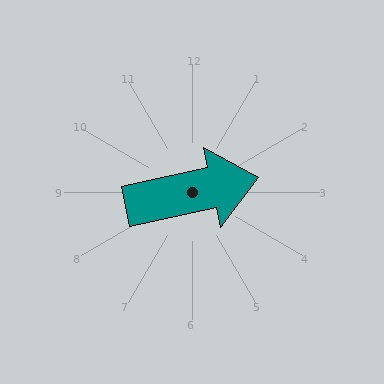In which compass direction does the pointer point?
East.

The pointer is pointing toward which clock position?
Roughly 3 o'clock.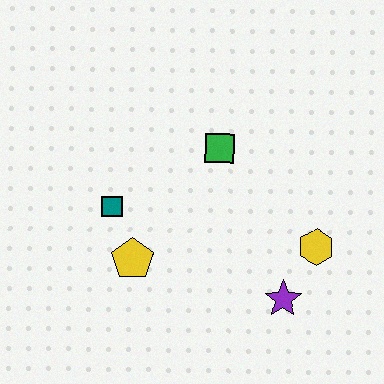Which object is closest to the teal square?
The yellow pentagon is closest to the teal square.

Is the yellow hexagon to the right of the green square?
Yes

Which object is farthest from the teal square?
The yellow hexagon is farthest from the teal square.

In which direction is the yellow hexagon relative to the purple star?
The yellow hexagon is above the purple star.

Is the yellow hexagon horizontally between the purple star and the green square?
No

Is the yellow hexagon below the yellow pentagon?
No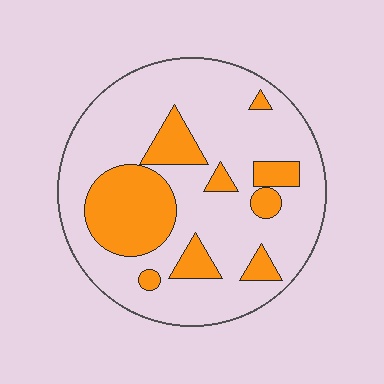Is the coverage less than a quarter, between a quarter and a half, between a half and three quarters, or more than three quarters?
Between a quarter and a half.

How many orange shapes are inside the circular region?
9.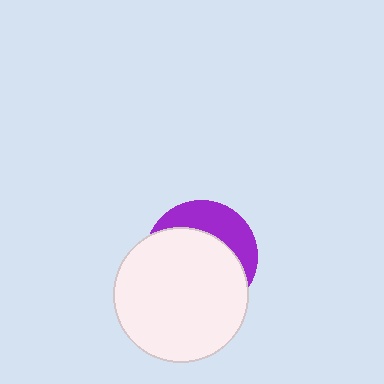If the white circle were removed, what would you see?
You would see the complete purple circle.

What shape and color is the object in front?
The object in front is a white circle.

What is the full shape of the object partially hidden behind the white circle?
The partially hidden object is a purple circle.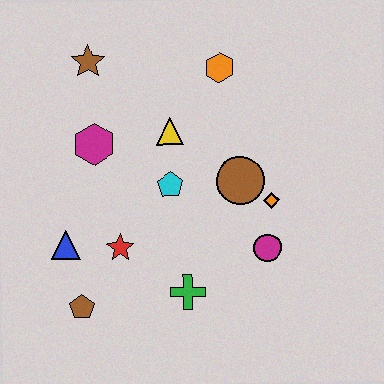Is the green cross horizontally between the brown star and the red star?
No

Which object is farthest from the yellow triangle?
The brown pentagon is farthest from the yellow triangle.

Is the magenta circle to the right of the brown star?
Yes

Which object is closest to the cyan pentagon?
The yellow triangle is closest to the cyan pentagon.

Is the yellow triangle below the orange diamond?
No